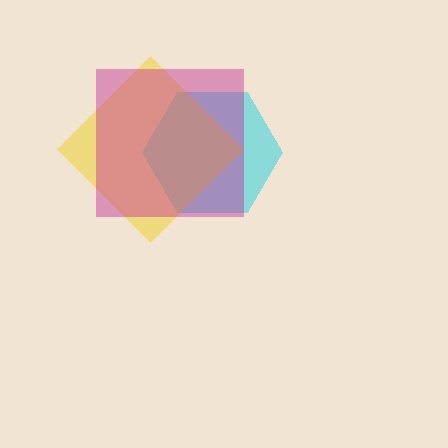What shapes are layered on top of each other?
The layered shapes are: a cyan hexagon, a yellow diamond, a magenta square.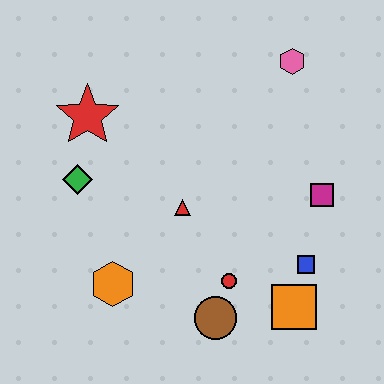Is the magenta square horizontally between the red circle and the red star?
No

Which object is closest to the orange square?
The blue square is closest to the orange square.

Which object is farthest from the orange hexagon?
The pink hexagon is farthest from the orange hexagon.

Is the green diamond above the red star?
No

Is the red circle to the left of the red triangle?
No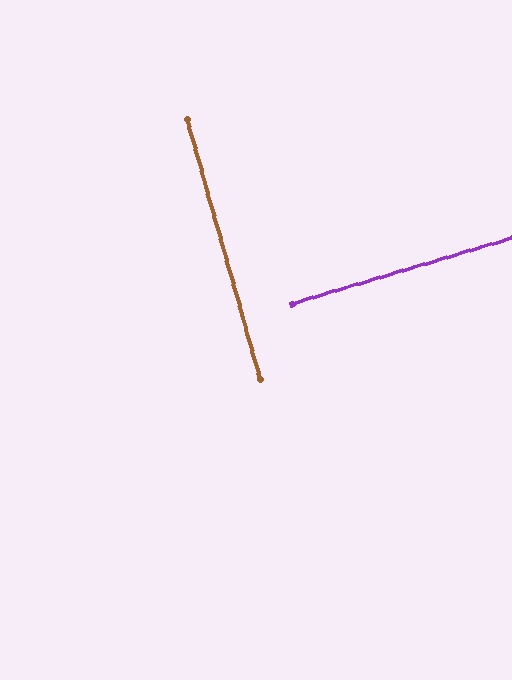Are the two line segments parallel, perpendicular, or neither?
Perpendicular — they meet at approximately 89°.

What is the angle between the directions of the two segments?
Approximately 89 degrees.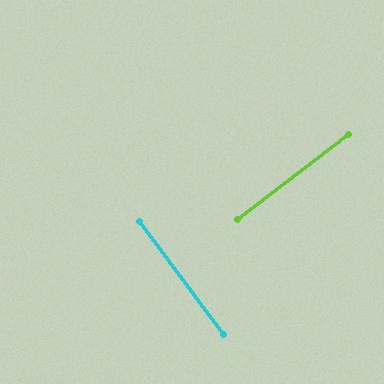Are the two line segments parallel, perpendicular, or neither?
Perpendicular — they meet at approximately 89°.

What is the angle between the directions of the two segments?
Approximately 89 degrees.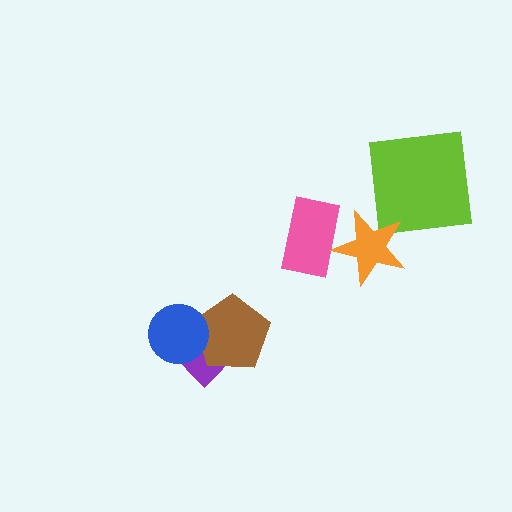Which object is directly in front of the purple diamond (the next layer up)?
The brown pentagon is directly in front of the purple diamond.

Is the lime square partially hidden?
No, no other shape covers it.